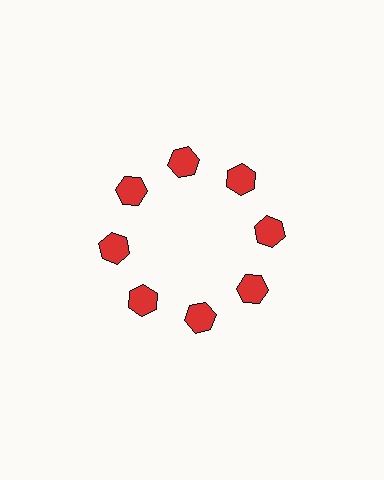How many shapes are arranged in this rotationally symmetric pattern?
There are 8 shapes, arranged in 8 groups of 1.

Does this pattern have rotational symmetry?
Yes, this pattern has 8-fold rotational symmetry. It looks the same after rotating 45 degrees around the center.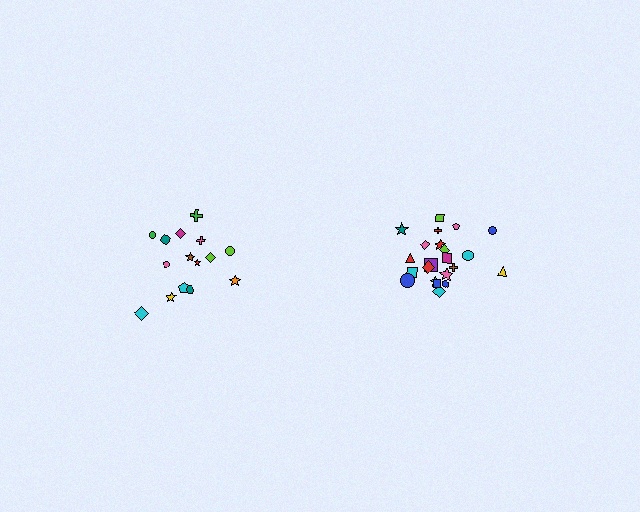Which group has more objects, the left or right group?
The right group.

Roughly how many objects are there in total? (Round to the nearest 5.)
Roughly 35 objects in total.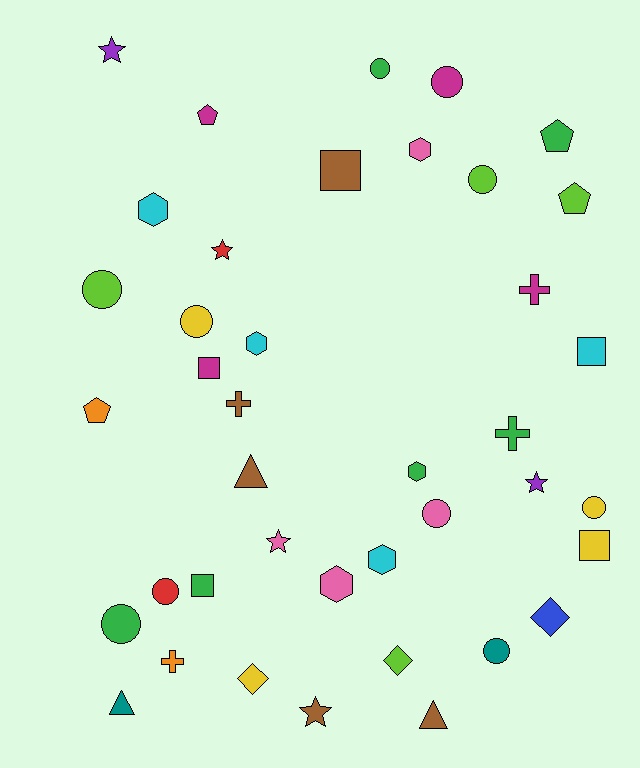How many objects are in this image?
There are 40 objects.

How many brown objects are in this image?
There are 5 brown objects.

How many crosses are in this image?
There are 4 crosses.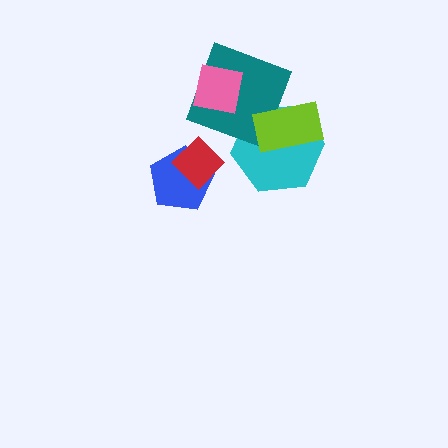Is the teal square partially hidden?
Yes, it is partially covered by another shape.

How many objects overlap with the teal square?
3 objects overlap with the teal square.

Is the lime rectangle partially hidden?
No, no other shape covers it.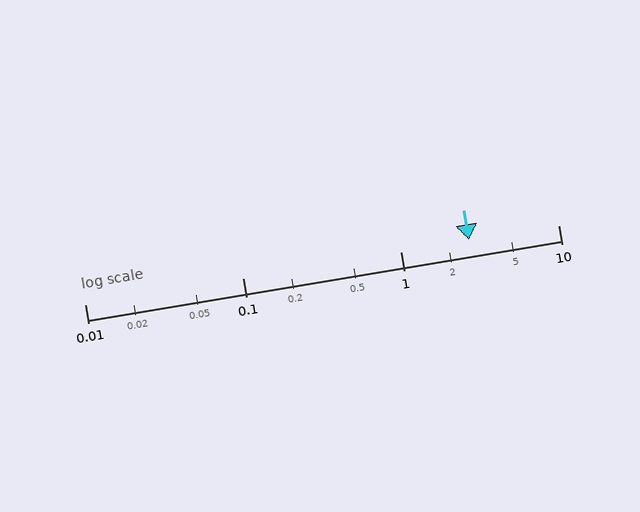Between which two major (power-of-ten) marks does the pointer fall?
The pointer is between 1 and 10.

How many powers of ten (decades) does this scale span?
The scale spans 3 decades, from 0.01 to 10.